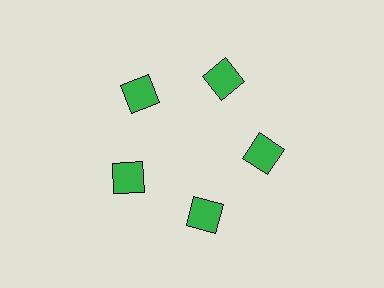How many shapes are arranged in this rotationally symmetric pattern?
There are 5 shapes, arranged in 5 groups of 1.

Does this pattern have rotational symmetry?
Yes, this pattern has 5-fold rotational symmetry. It looks the same after rotating 72 degrees around the center.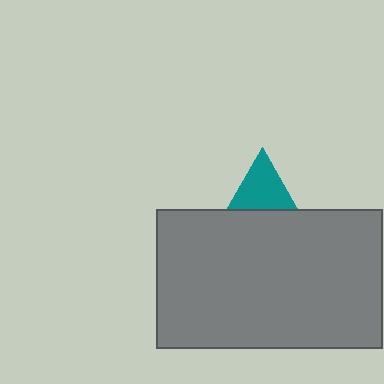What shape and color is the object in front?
The object in front is a gray rectangle.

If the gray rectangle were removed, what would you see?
You would see the complete teal triangle.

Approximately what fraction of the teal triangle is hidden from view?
Roughly 60% of the teal triangle is hidden behind the gray rectangle.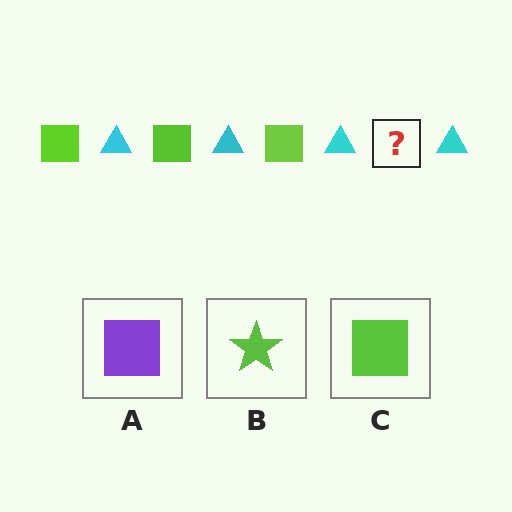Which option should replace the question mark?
Option C.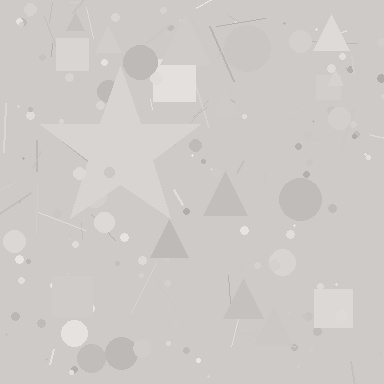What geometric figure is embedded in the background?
A star is embedded in the background.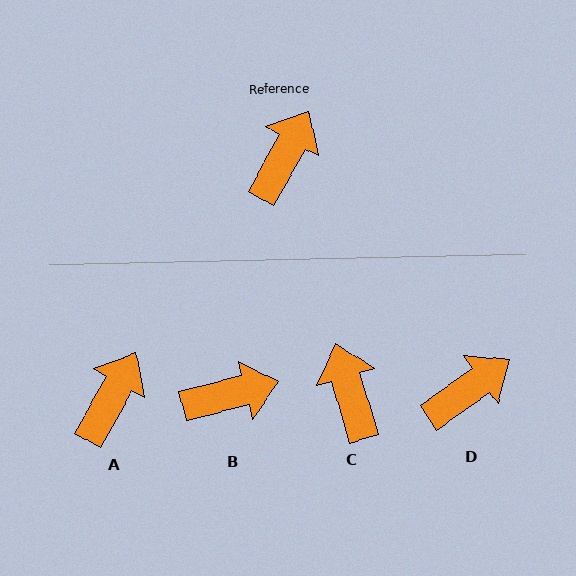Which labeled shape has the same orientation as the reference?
A.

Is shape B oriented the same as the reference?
No, it is off by about 46 degrees.